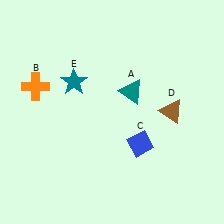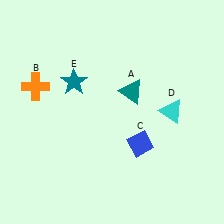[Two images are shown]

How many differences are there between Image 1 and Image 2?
There is 1 difference between the two images.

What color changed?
The triangle (D) changed from brown in Image 1 to cyan in Image 2.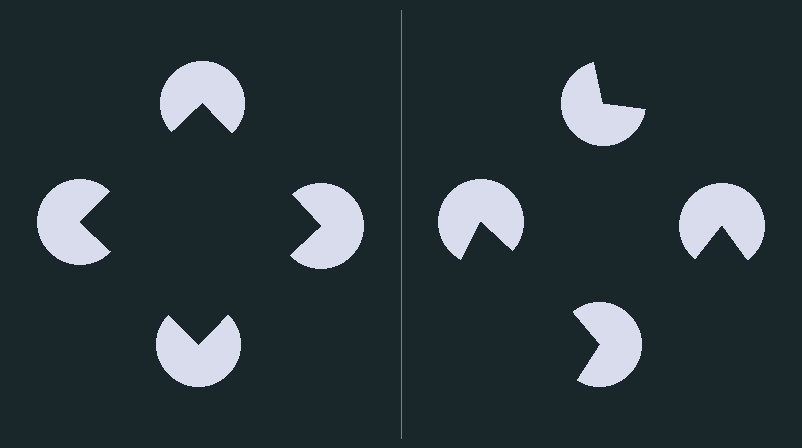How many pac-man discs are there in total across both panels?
8 — 4 on each side.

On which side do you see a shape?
An illusory square appears on the left side. On the right side the wedge cuts are rotated, so no coherent shape forms.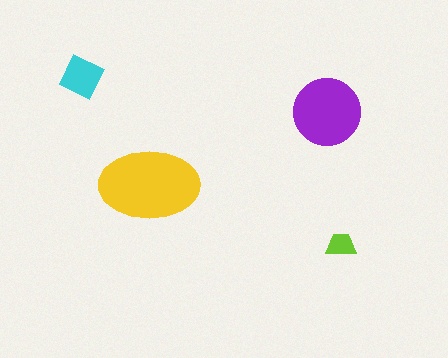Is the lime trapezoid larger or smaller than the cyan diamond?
Smaller.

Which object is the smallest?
The lime trapezoid.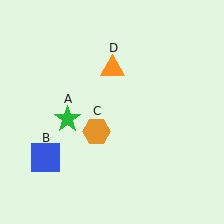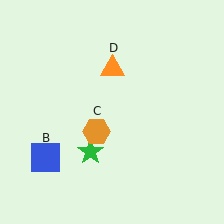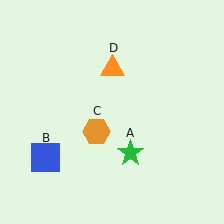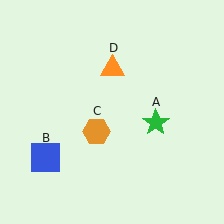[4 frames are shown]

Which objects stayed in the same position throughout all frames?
Blue square (object B) and orange hexagon (object C) and orange triangle (object D) remained stationary.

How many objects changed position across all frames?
1 object changed position: green star (object A).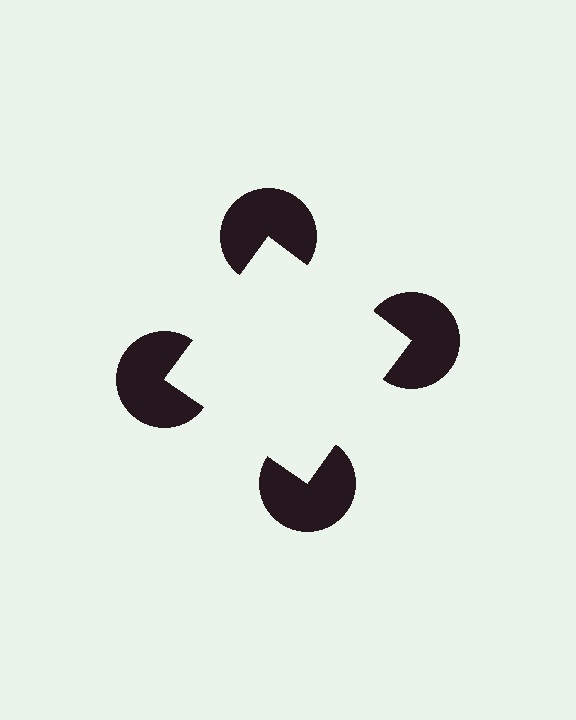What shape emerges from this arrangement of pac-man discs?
An illusory square — its edges are inferred from the aligned wedge cuts in the pac-man discs, not physically drawn.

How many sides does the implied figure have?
4 sides.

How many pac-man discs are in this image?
There are 4 — one at each vertex of the illusory square.